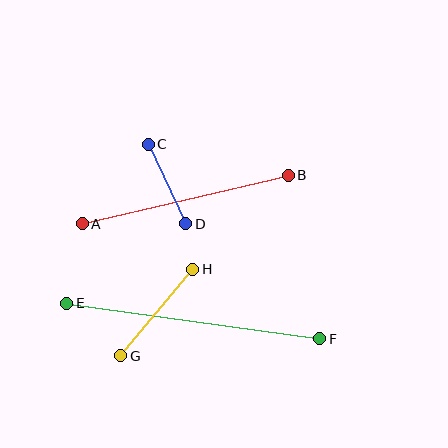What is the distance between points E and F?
The distance is approximately 256 pixels.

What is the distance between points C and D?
The distance is approximately 88 pixels.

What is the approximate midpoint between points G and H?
The midpoint is at approximately (157, 312) pixels.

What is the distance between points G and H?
The distance is approximately 112 pixels.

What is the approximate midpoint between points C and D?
The midpoint is at approximately (167, 184) pixels.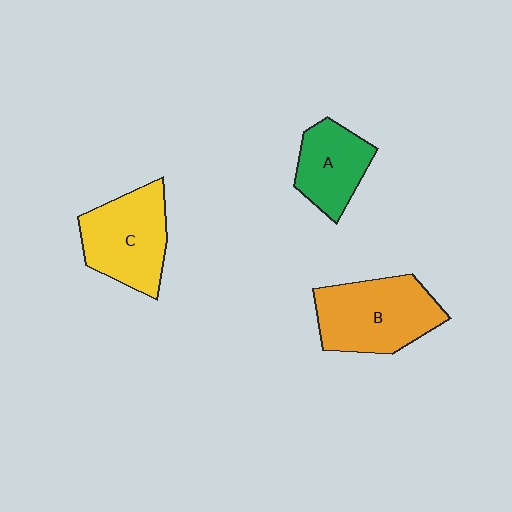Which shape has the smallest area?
Shape A (green).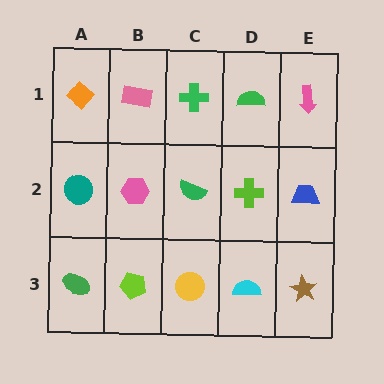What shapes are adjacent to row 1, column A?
A teal circle (row 2, column A), a pink rectangle (row 1, column B).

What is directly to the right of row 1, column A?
A pink rectangle.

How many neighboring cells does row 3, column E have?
2.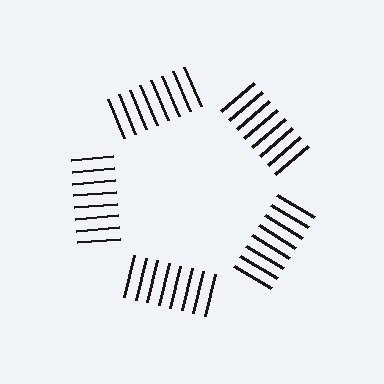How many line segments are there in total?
40 — 8 along each of the 5 edges.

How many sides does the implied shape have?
5 sides — the line-ends trace a pentagon.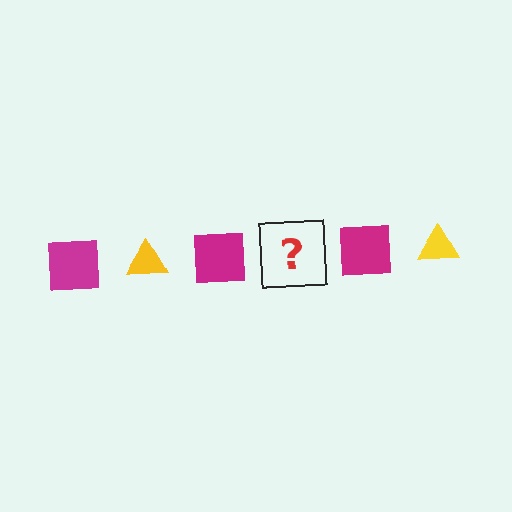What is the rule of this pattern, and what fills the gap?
The rule is that the pattern alternates between magenta square and yellow triangle. The gap should be filled with a yellow triangle.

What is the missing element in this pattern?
The missing element is a yellow triangle.